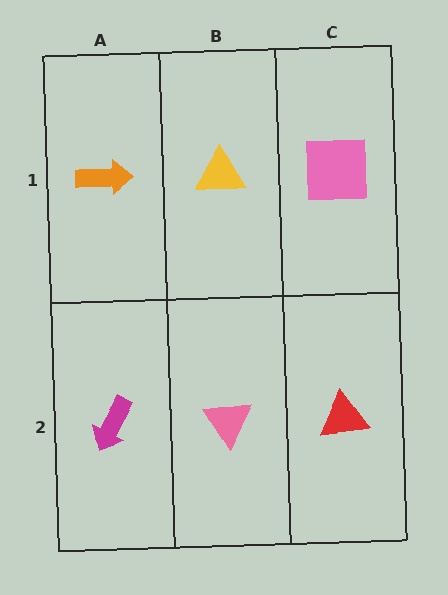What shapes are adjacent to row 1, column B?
A pink triangle (row 2, column B), an orange arrow (row 1, column A), a pink square (row 1, column C).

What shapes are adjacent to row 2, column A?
An orange arrow (row 1, column A), a pink triangle (row 2, column B).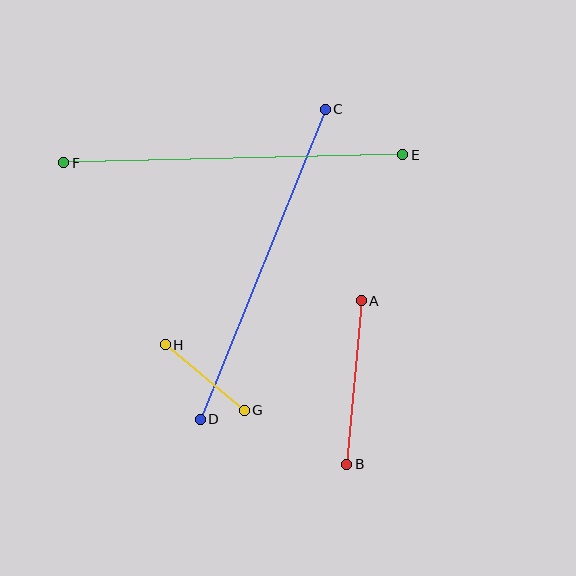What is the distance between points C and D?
The distance is approximately 334 pixels.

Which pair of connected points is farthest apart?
Points E and F are farthest apart.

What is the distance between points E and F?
The distance is approximately 339 pixels.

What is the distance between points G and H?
The distance is approximately 103 pixels.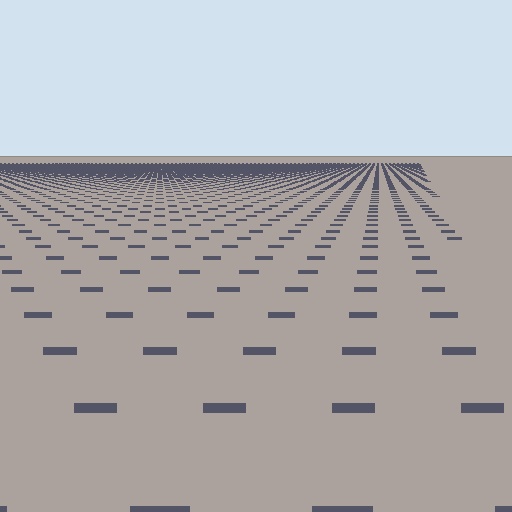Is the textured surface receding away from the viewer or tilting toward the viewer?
The surface is receding away from the viewer. Texture elements get smaller and denser toward the top.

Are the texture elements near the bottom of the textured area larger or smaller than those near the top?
Larger. Near the bottom, elements are closer to the viewer and appear at a bigger on-screen size.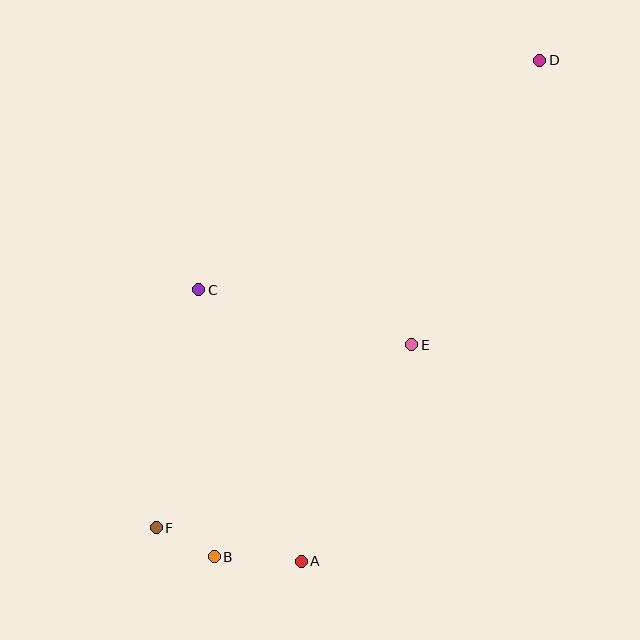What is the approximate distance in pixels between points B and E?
The distance between B and E is approximately 290 pixels.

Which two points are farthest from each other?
Points D and F are farthest from each other.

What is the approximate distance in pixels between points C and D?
The distance between C and D is approximately 411 pixels.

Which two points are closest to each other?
Points B and F are closest to each other.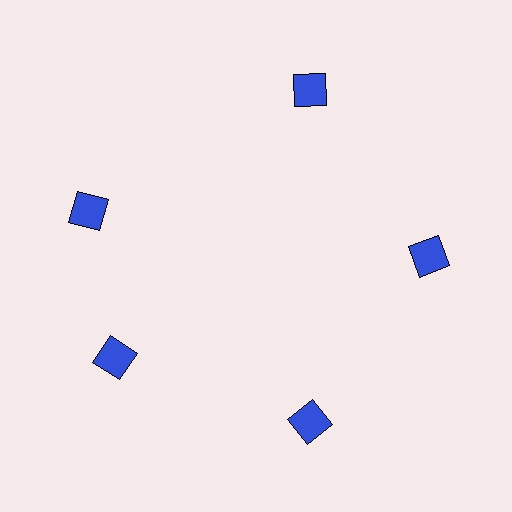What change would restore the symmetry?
The symmetry would be restored by rotating it back into even spacing with its neighbors so that all 5 squares sit at equal angles and equal distance from the center.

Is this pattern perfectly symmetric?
No. The 5 blue squares are arranged in a ring, but one element near the 10 o'clock position is rotated out of alignment along the ring, breaking the 5-fold rotational symmetry.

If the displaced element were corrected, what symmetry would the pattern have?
It would have 5-fold rotational symmetry — the pattern would map onto itself every 72 degrees.